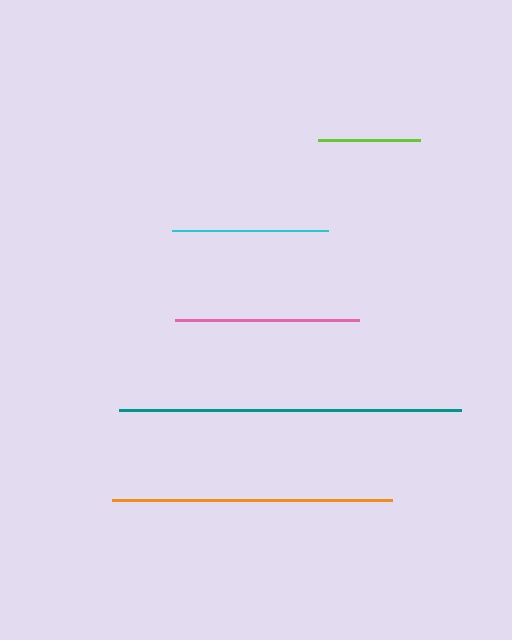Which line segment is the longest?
The teal line is the longest at approximately 342 pixels.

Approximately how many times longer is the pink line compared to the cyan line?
The pink line is approximately 1.2 times the length of the cyan line.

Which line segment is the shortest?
The lime line is the shortest at approximately 102 pixels.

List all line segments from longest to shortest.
From longest to shortest: teal, orange, pink, cyan, lime.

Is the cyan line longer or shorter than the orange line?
The orange line is longer than the cyan line.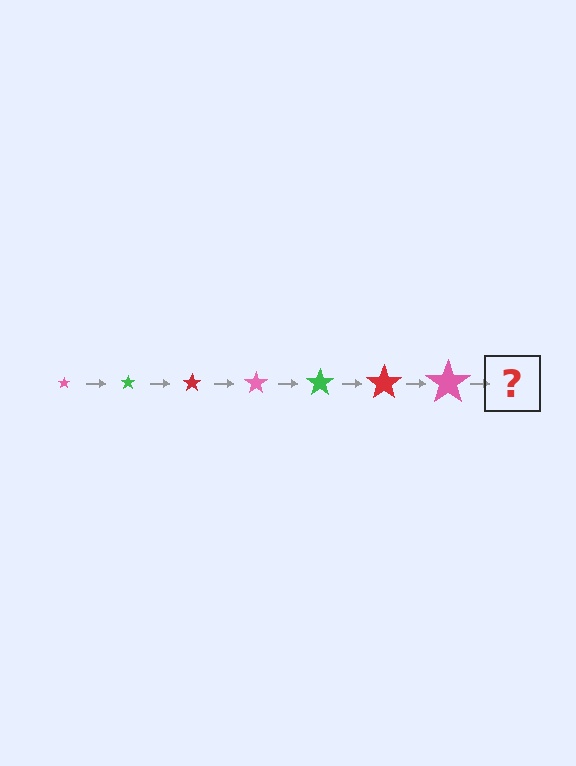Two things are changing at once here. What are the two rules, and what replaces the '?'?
The two rules are that the star grows larger each step and the color cycles through pink, green, and red. The '?' should be a green star, larger than the previous one.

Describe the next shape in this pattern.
It should be a green star, larger than the previous one.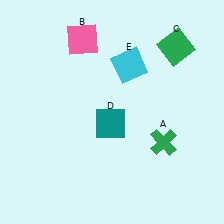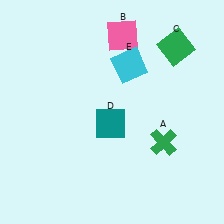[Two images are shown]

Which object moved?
The pink square (B) moved right.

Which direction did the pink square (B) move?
The pink square (B) moved right.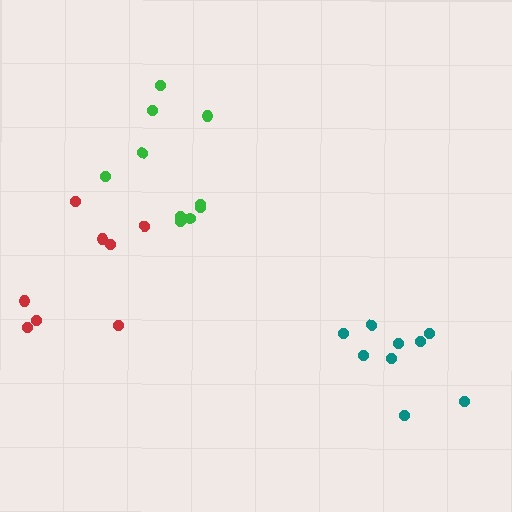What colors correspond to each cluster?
The clusters are colored: teal, red, green.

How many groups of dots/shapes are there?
There are 3 groups.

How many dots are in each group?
Group 1: 9 dots, Group 2: 8 dots, Group 3: 10 dots (27 total).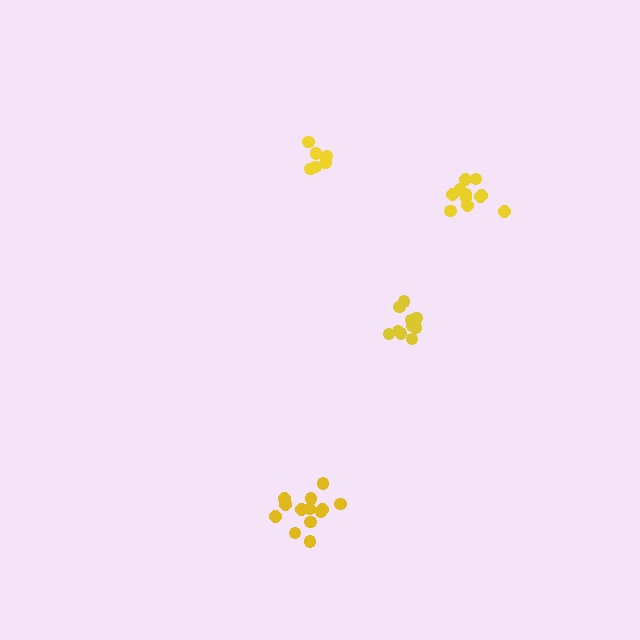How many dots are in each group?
Group 1: 13 dots, Group 2: 10 dots, Group 3: 7 dots, Group 4: 11 dots (41 total).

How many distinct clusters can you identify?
There are 4 distinct clusters.